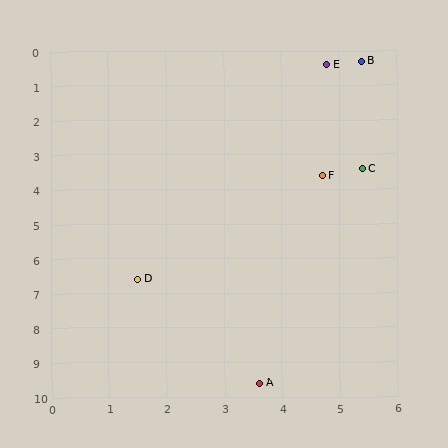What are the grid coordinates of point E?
Point E is at approximately (4.8, 0.4).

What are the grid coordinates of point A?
Point A is at approximately (3.6, 9.6).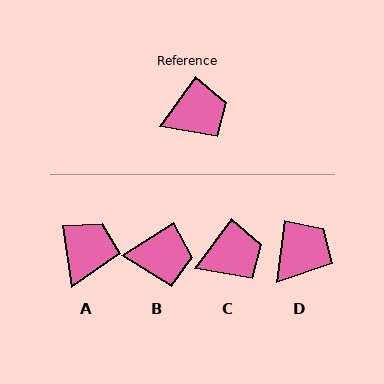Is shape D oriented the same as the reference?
No, it is off by about 29 degrees.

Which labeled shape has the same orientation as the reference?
C.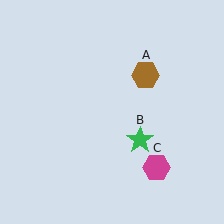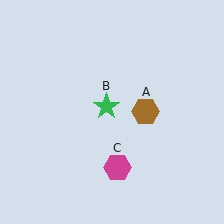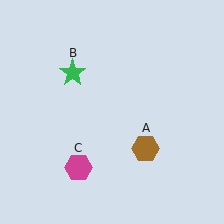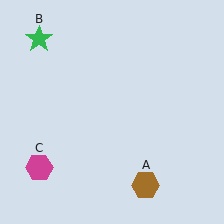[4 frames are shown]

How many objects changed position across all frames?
3 objects changed position: brown hexagon (object A), green star (object B), magenta hexagon (object C).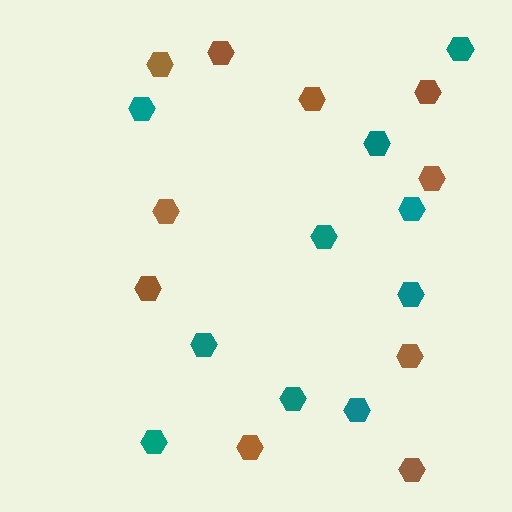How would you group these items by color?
There are 2 groups: one group of brown hexagons (10) and one group of teal hexagons (10).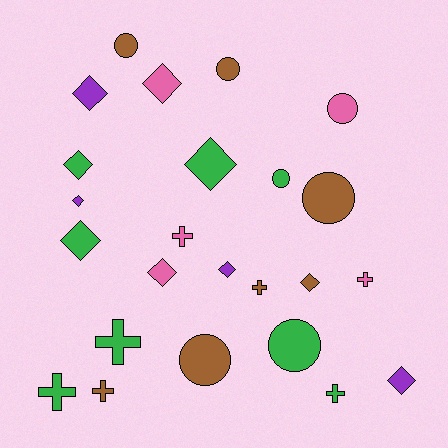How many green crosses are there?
There are 3 green crosses.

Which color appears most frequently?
Green, with 8 objects.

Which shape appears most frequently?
Diamond, with 10 objects.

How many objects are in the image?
There are 24 objects.